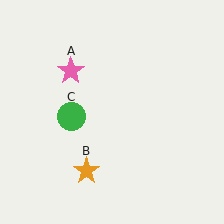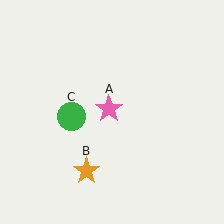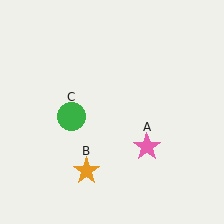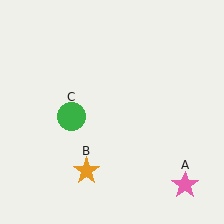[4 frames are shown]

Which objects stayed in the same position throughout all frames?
Orange star (object B) and green circle (object C) remained stationary.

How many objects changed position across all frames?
1 object changed position: pink star (object A).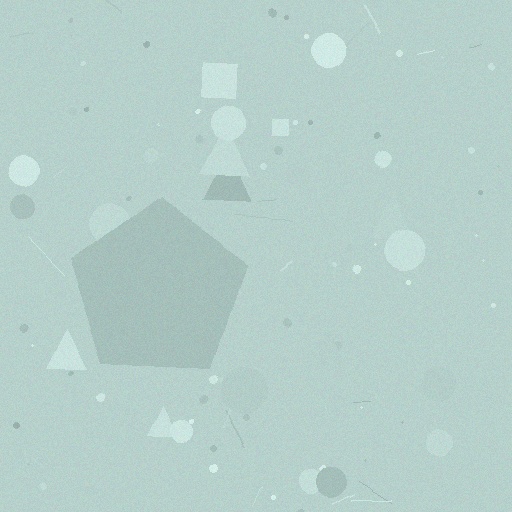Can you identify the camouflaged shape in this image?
The camouflaged shape is a pentagon.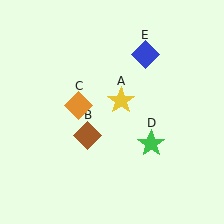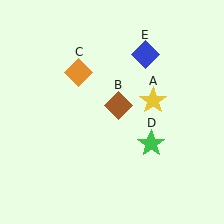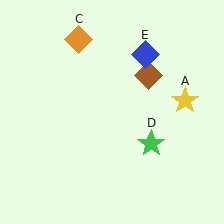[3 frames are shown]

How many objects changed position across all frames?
3 objects changed position: yellow star (object A), brown diamond (object B), orange diamond (object C).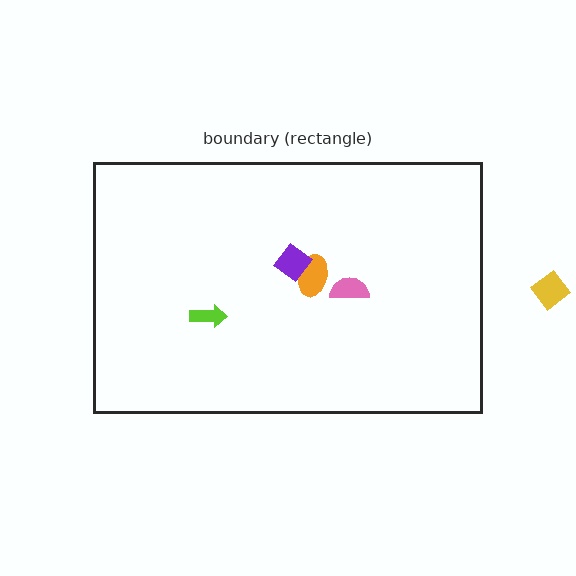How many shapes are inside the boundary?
4 inside, 1 outside.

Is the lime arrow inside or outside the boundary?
Inside.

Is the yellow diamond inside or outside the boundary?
Outside.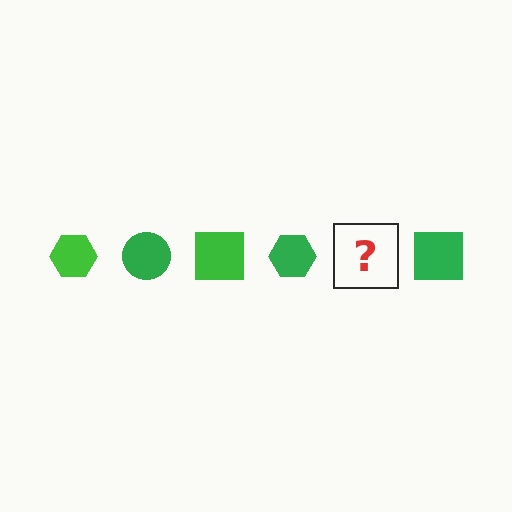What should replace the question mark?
The question mark should be replaced with a green circle.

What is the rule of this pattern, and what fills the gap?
The rule is that the pattern cycles through hexagon, circle, square shapes in green. The gap should be filled with a green circle.